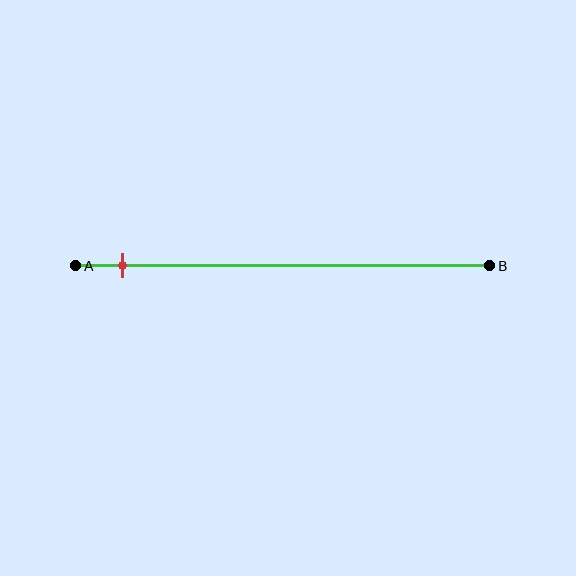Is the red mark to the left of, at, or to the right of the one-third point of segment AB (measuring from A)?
The red mark is to the left of the one-third point of segment AB.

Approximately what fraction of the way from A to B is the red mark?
The red mark is approximately 10% of the way from A to B.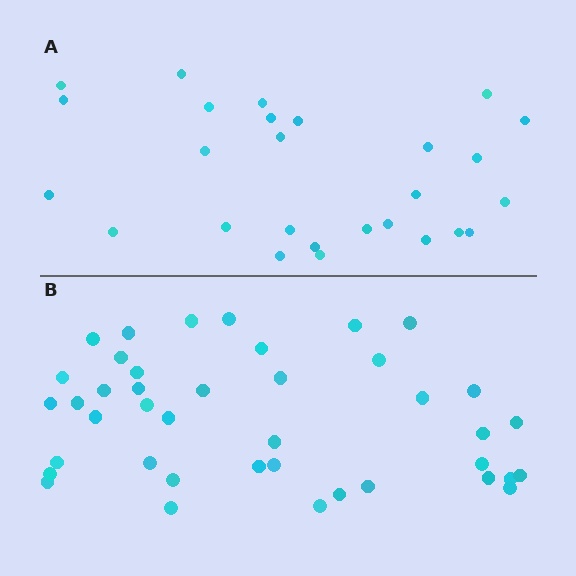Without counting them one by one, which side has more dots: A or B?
Region B (the bottom region) has more dots.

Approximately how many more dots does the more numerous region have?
Region B has approximately 15 more dots than region A.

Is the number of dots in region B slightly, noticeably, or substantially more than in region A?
Region B has substantially more. The ratio is roughly 1.5 to 1.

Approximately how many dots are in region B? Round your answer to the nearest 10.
About 40 dots. (The exact count is 41, which rounds to 40.)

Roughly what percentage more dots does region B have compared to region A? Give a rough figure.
About 50% more.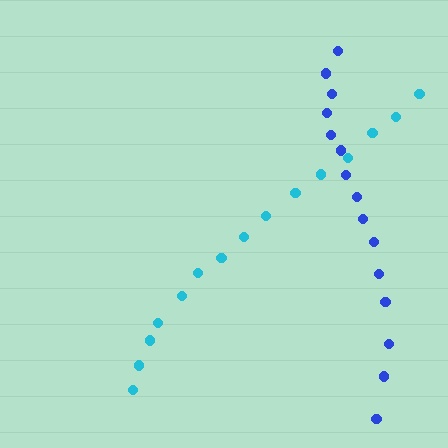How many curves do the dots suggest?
There are 2 distinct paths.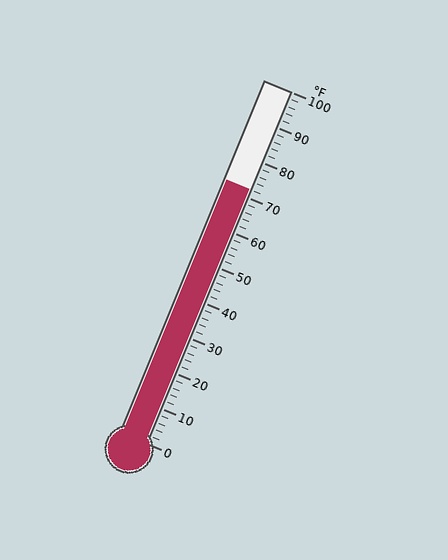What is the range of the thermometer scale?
The thermometer scale ranges from 0°F to 100°F.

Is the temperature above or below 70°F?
The temperature is above 70°F.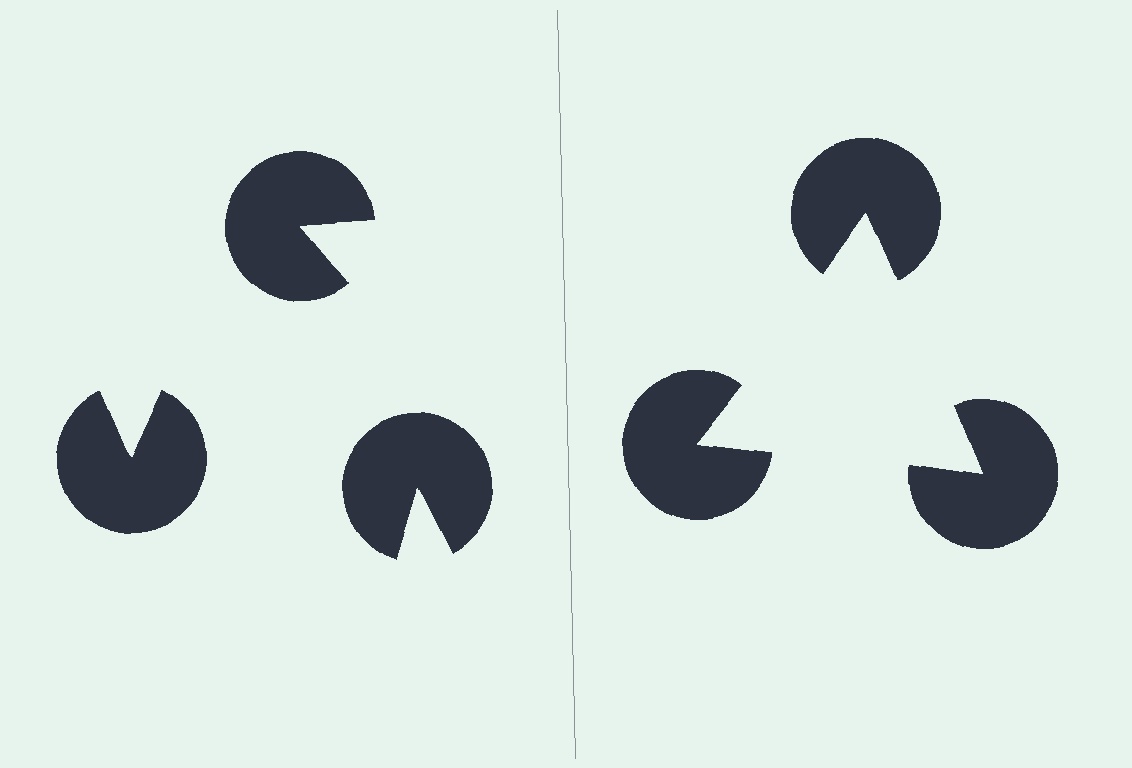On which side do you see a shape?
An illusory triangle appears on the right side. On the left side the wedge cuts are rotated, so no coherent shape forms.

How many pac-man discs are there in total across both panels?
6 — 3 on each side.